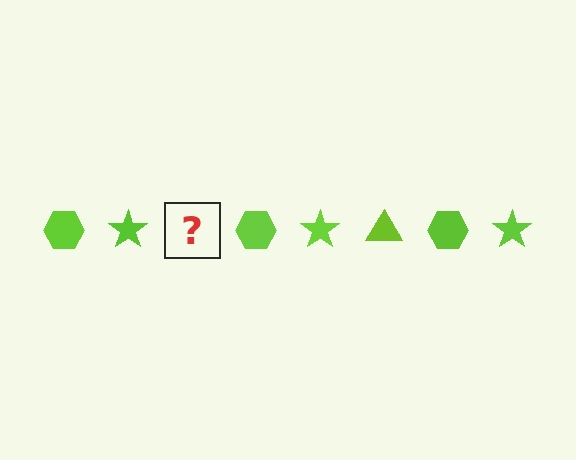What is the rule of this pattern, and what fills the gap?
The rule is that the pattern cycles through hexagon, star, triangle shapes in lime. The gap should be filled with a lime triangle.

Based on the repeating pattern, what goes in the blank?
The blank should be a lime triangle.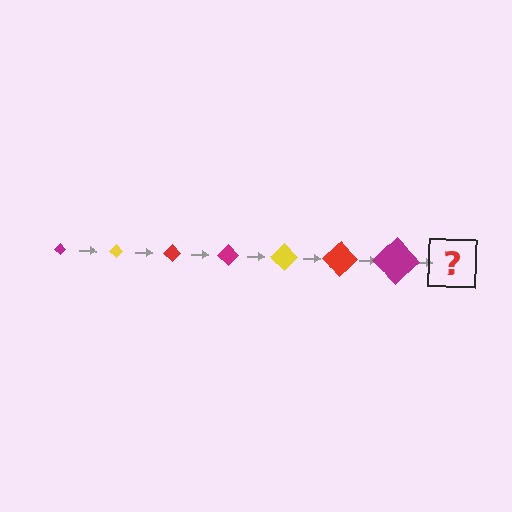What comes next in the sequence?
The next element should be a yellow diamond, larger than the previous one.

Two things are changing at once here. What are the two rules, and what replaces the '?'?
The two rules are that the diamond grows larger each step and the color cycles through magenta, yellow, and red. The '?' should be a yellow diamond, larger than the previous one.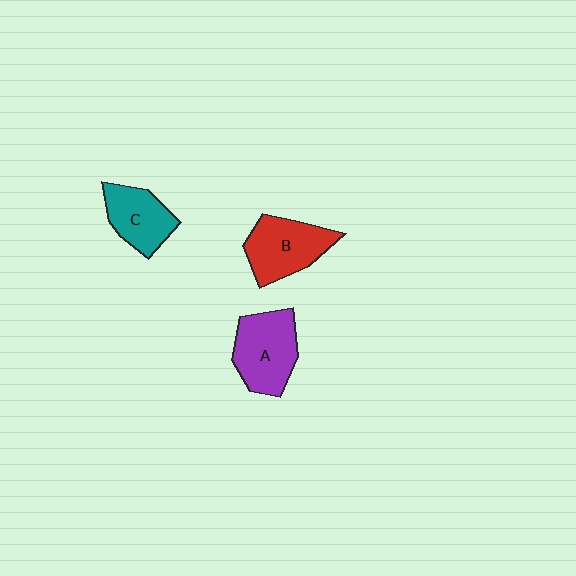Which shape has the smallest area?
Shape C (teal).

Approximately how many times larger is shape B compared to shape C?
Approximately 1.2 times.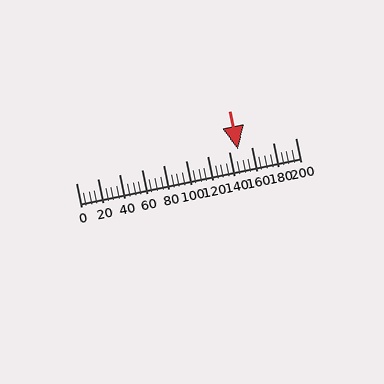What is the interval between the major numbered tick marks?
The major tick marks are spaced 20 units apart.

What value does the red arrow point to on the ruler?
The red arrow points to approximately 148.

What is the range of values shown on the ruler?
The ruler shows values from 0 to 200.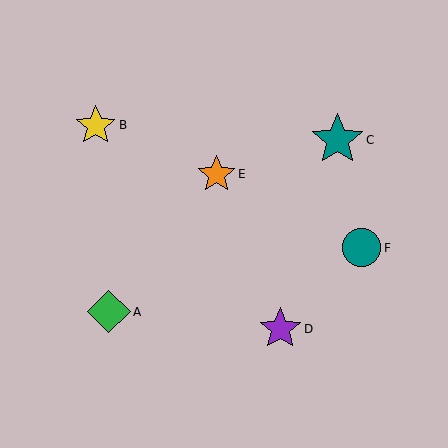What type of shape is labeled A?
Shape A is a green diamond.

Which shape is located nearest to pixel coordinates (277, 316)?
The purple star (labeled D) at (280, 329) is nearest to that location.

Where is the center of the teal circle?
The center of the teal circle is at (361, 248).